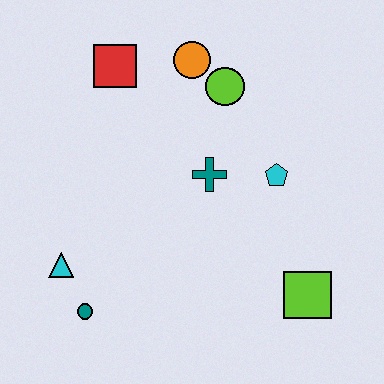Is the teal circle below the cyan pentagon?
Yes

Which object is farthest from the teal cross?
The teal circle is farthest from the teal cross.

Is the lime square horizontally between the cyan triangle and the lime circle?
No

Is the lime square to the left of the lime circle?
No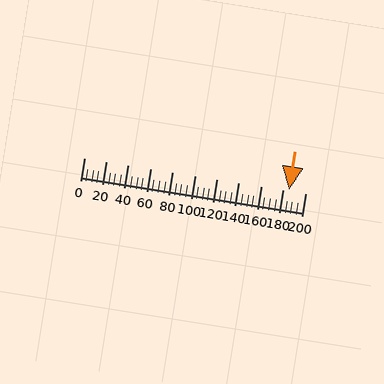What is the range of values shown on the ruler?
The ruler shows values from 0 to 200.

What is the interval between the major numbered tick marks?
The major tick marks are spaced 20 units apart.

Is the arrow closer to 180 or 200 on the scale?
The arrow is closer to 180.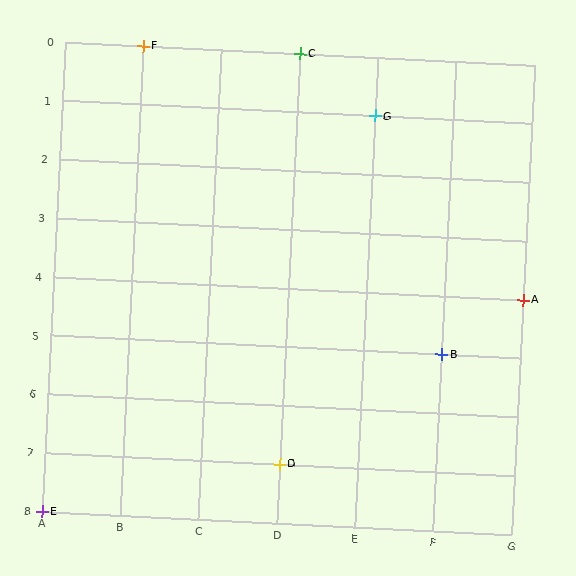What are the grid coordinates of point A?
Point A is at grid coordinates (G, 4).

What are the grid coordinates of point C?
Point C is at grid coordinates (D, 0).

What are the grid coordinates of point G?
Point G is at grid coordinates (E, 1).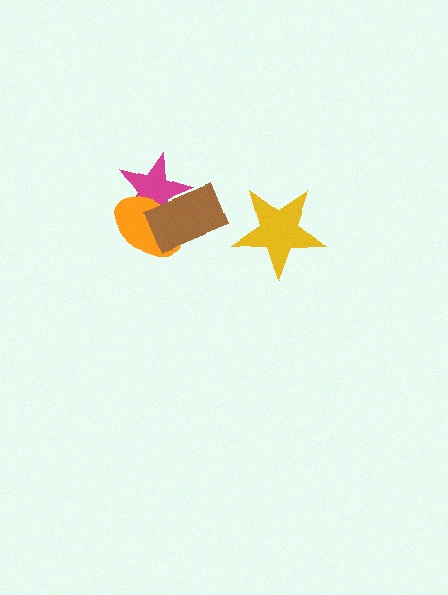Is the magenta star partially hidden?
Yes, it is partially covered by another shape.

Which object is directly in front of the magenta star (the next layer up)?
The orange ellipse is directly in front of the magenta star.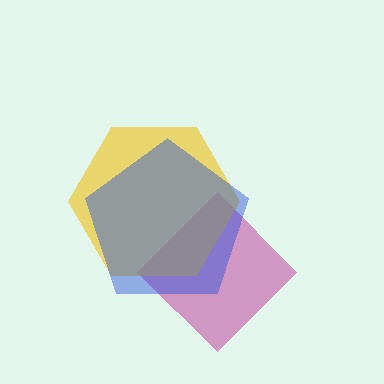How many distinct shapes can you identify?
There are 3 distinct shapes: a magenta diamond, a yellow hexagon, a blue pentagon.